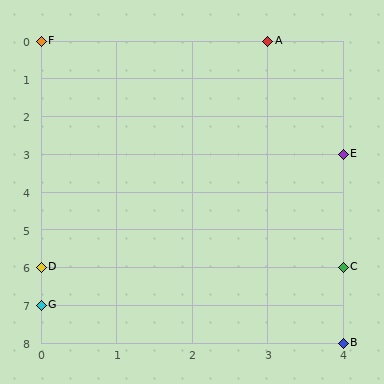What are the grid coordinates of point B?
Point B is at grid coordinates (4, 8).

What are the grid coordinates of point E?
Point E is at grid coordinates (4, 3).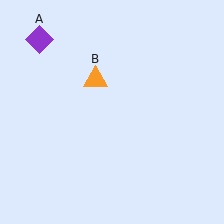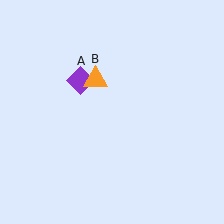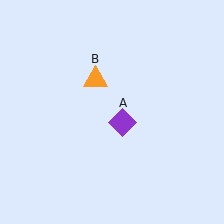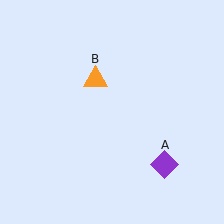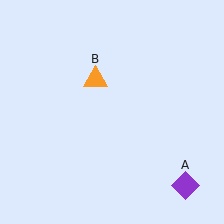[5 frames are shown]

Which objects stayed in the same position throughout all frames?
Orange triangle (object B) remained stationary.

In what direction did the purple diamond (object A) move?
The purple diamond (object A) moved down and to the right.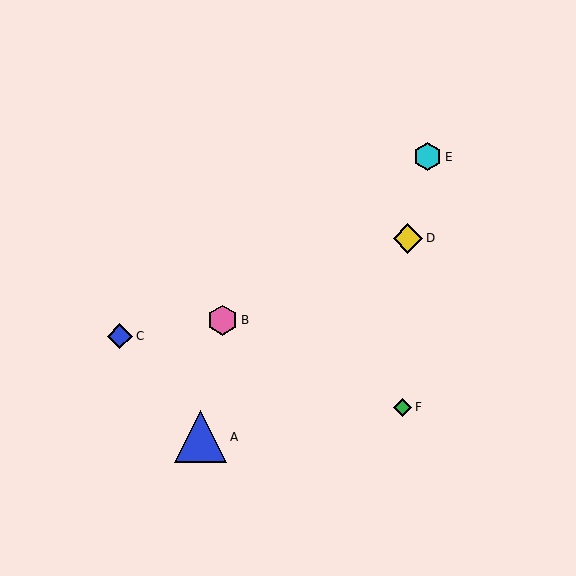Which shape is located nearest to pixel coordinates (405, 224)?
The yellow diamond (labeled D) at (408, 238) is nearest to that location.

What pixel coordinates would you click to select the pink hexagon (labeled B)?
Click at (223, 320) to select the pink hexagon B.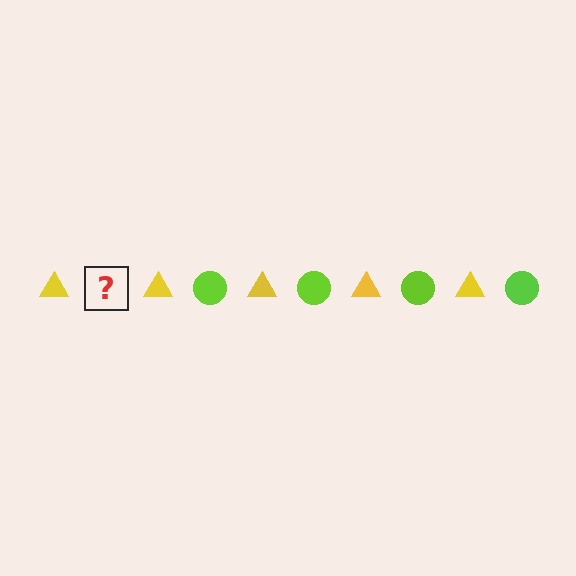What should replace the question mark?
The question mark should be replaced with a lime circle.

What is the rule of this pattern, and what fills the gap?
The rule is that the pattern alternates between yellow triangle and lime circle. The gap should be filled with a lime circle.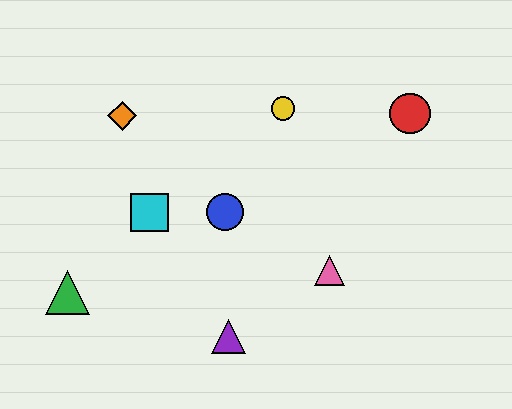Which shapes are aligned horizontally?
The blue circle, the cyan square are aligned horizontally.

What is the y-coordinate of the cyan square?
The cyan square is at y≈212.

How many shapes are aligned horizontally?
2 shapes (the blue circle, the cyan square) are aligned horizontally.